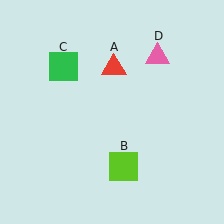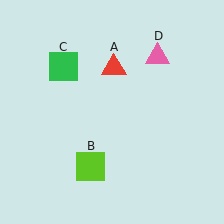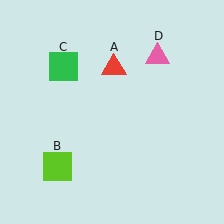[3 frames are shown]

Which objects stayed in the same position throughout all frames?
Red triangle (object A) and green square (object C) and pink triangle (object D) remained stationary.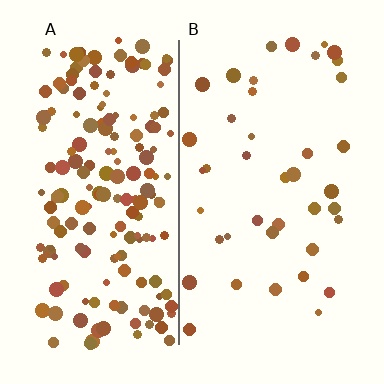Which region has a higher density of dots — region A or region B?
A (the left).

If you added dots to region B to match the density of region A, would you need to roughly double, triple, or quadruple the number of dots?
Approximately quadruple.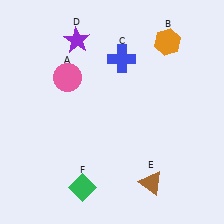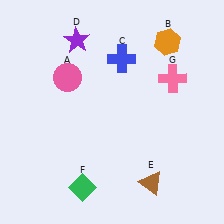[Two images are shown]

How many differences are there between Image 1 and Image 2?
There is 1 difference between the two images.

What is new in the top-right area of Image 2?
A pink cross (G) was added in the top-right area of Image 2.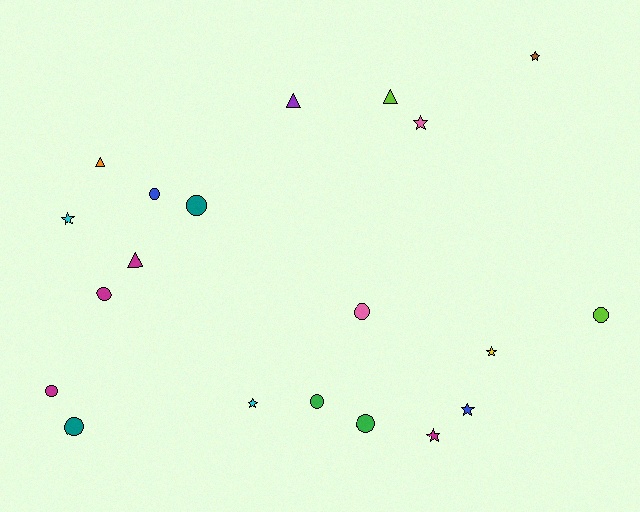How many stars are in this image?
There are 7 stars.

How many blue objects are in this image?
There are 2 blue objects.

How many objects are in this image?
There are 20 objects.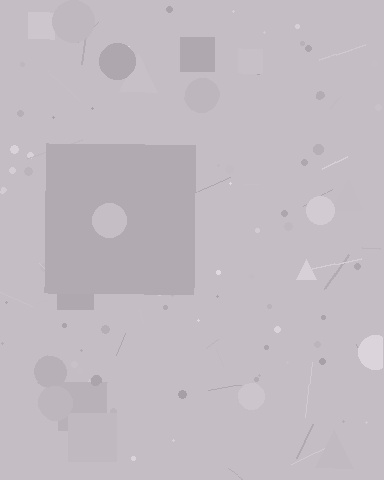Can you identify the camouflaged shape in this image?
The camouflaged shape is a square.